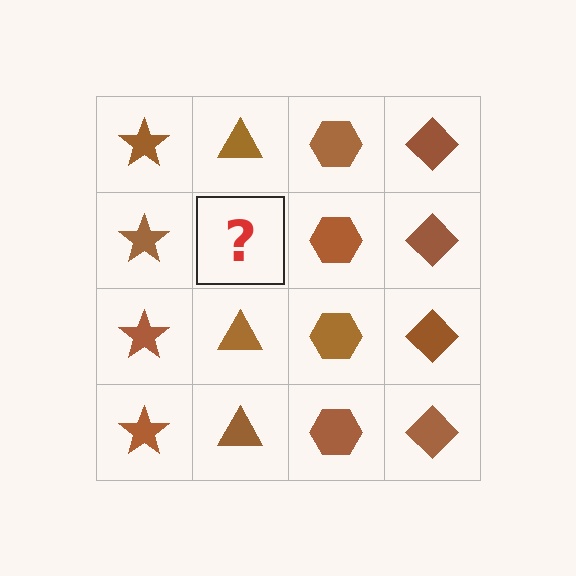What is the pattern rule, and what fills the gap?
The rule is that each column has a consistent shape. The gap should be filled with a brown triangle.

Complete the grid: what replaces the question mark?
The question mark should be replaced with a brown triangle.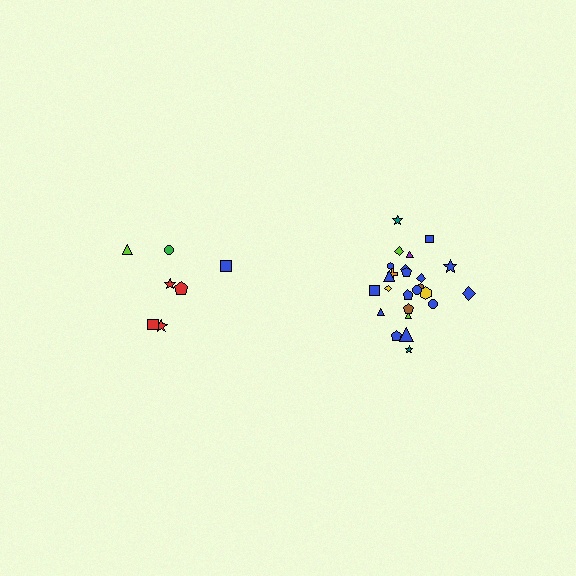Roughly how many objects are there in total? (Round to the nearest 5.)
Roughly 30 objects in total.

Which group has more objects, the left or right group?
The right group.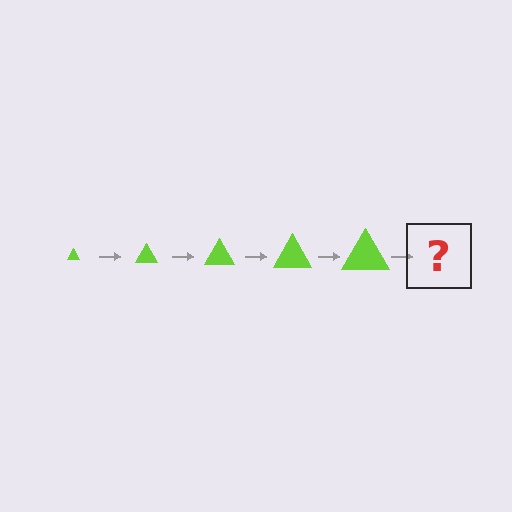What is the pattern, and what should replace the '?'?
The pattern is that the triangle gets progressively larger each step. The '?' should be a lime triangle, larger than the previous one.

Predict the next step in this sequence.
The next step is a lime triangle, larger than the previous one.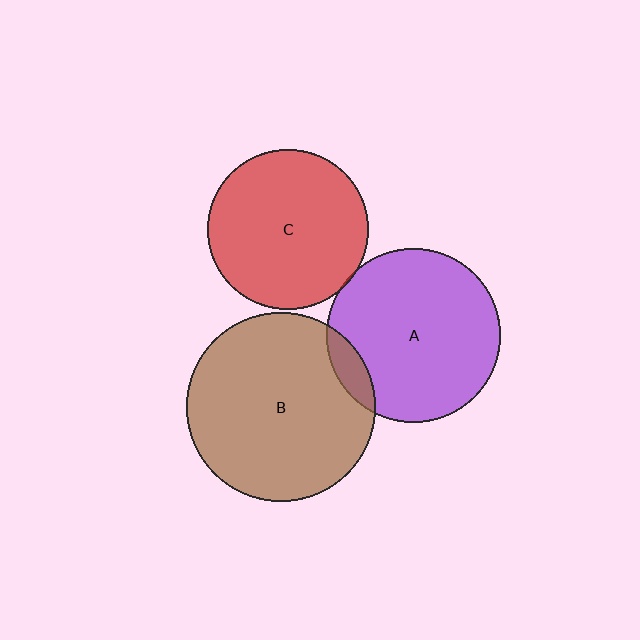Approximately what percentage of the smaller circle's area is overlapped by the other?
Approximately 5%.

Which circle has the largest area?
Circle B (brown).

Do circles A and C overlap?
Yes.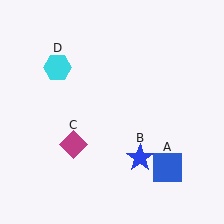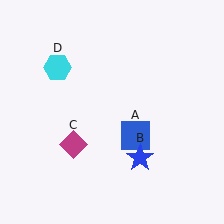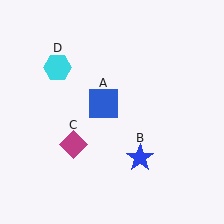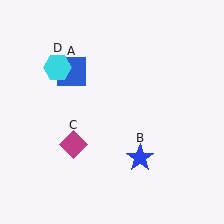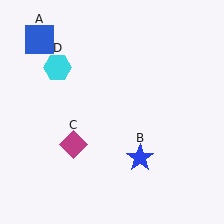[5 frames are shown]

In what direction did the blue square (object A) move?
The blue square (object A) moved up and to the left.